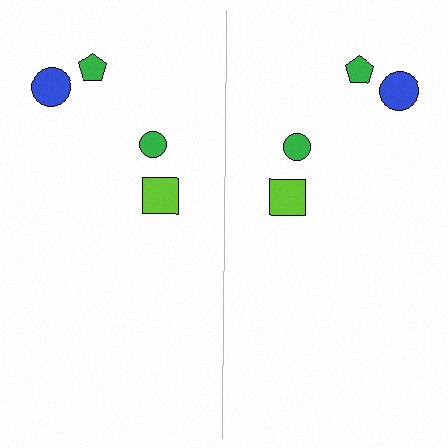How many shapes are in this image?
There are 8 shapes in this image.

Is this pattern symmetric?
Yes, this pattern has bilateral (reflection) symmetry.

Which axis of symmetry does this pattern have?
The pattern has a vertical axis of symmetry running through the center of the image.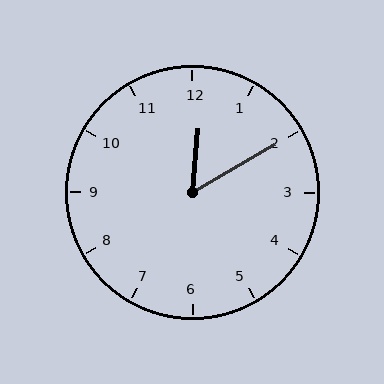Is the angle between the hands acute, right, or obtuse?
It is acute.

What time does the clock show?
12:10.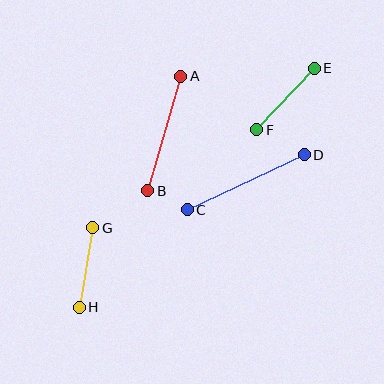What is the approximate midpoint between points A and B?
The midpoint is at approximately (164, 134) pixels.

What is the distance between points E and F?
The distance is approximately 84 pixels.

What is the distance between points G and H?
The distance is approximately 81 pixels.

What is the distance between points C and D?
The distance is approximately 129 pixels.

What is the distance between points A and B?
The distance is approximately 119 pixels.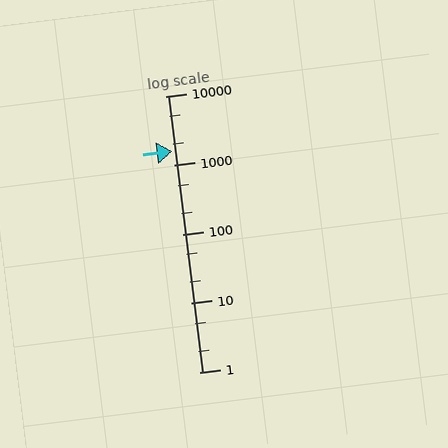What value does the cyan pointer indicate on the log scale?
The pointer indicates approximately 1600.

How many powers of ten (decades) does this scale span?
The scale spans 4 decades, from 1 to 10000.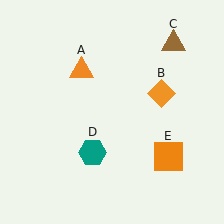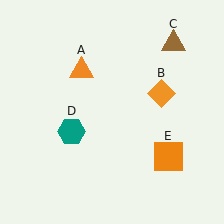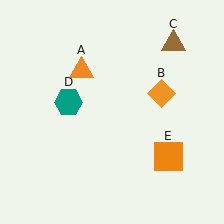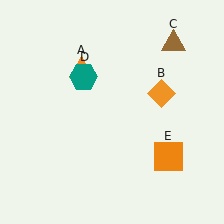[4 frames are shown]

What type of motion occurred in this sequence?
The teal hexagon (object D) rotated clockwise around the center of the scene.